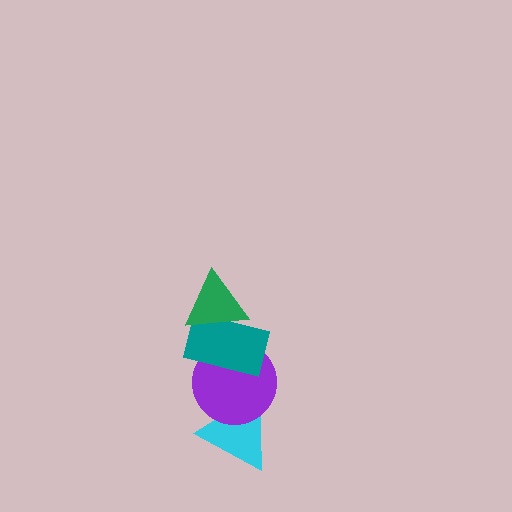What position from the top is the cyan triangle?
The cyan triangle is 4th from the top.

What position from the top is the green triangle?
The green triangle is 1st from the top.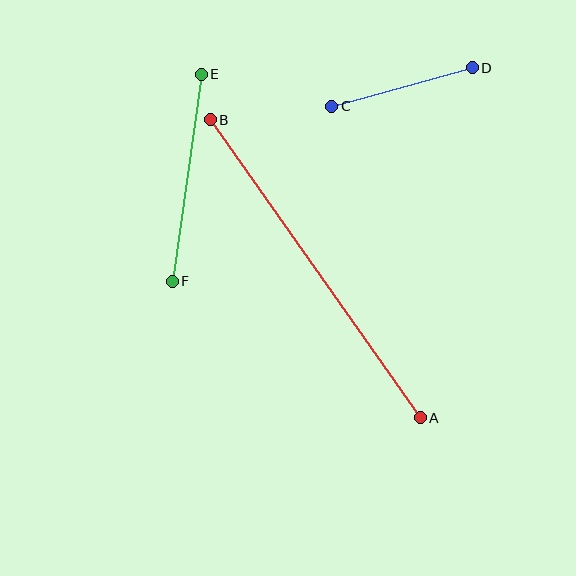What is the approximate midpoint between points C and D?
The midpoint is at approximately (402, 87) pixels.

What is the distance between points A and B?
The distance is approximately 365 pixels.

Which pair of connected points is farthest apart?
Points A and B are farthest apart.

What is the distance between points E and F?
The distance is approximately 209 pixels.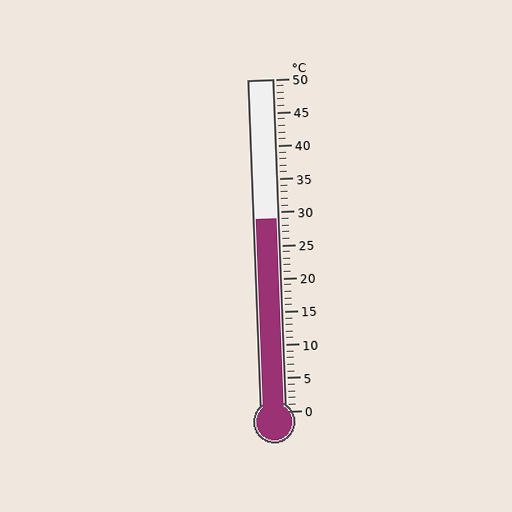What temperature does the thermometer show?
The thermometer shows approximately 29°C.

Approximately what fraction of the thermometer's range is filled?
The thermometer is filled to approximately 60% of its range.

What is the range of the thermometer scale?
The thermometer scale ranges from 0°C to 50°C.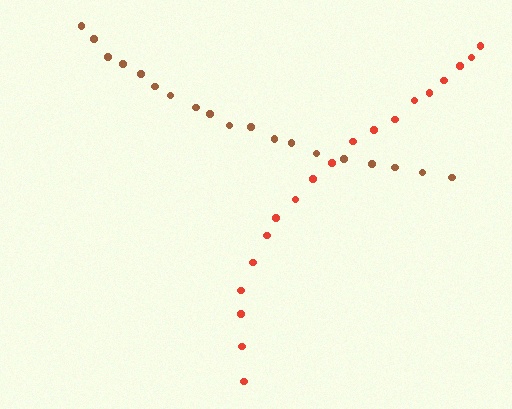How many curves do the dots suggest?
There are 2 distinct paths.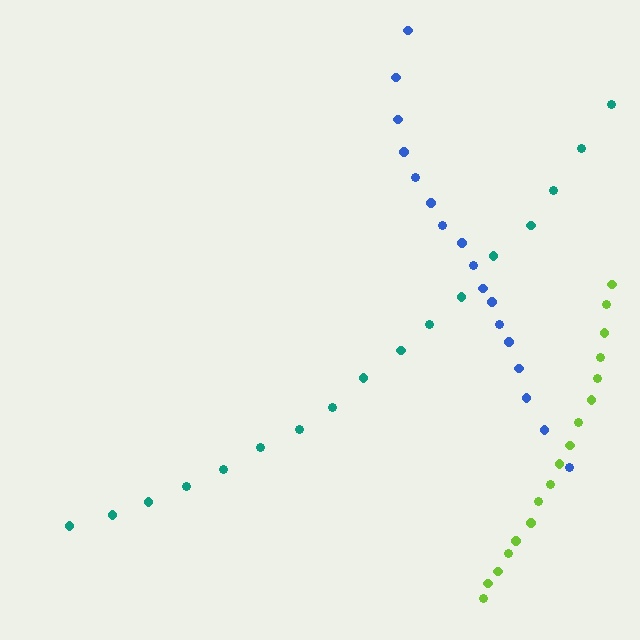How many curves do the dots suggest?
There are 3 distinct paths.